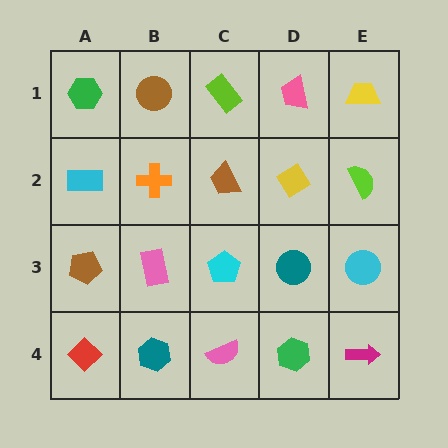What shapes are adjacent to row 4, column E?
A cyan circle (row 3, column E), a green hexagon (row 4, column D).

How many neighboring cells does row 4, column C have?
3.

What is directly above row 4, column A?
A brown pentagon.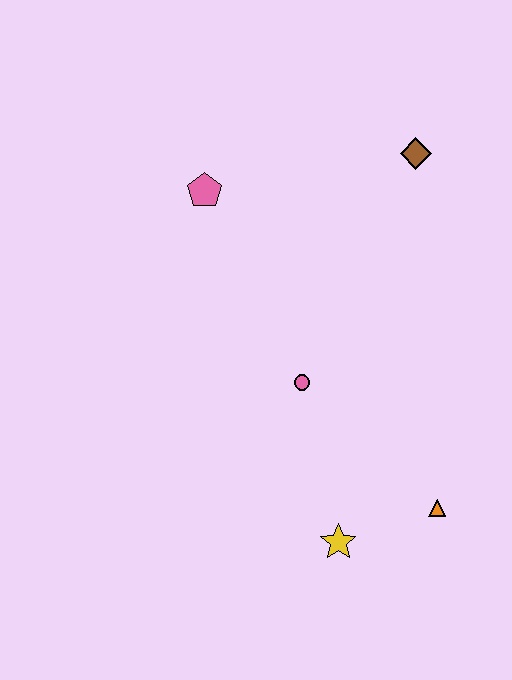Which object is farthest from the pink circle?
The brown diamond is farthest from the pink circle.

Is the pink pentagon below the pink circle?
No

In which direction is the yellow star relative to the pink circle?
The yellow star is below the pink circle.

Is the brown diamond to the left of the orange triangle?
Yes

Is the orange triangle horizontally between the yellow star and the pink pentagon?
No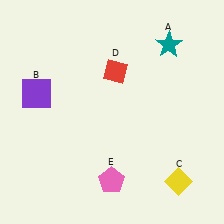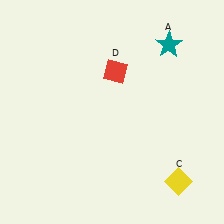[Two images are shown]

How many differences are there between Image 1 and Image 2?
There are 2 differences between the two images.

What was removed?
The pink pentagon (E), the purple square (B) were removed in Image 2.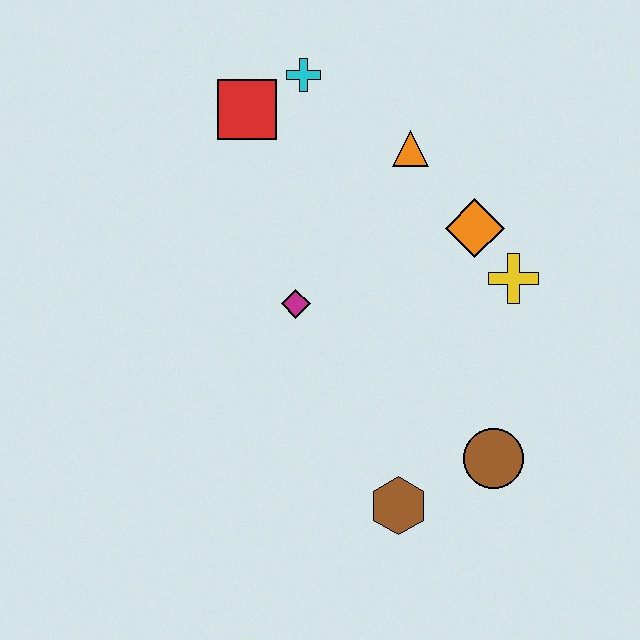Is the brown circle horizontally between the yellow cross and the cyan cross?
Yes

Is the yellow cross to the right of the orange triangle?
Yes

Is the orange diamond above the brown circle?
Yes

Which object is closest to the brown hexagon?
The brown circle is closest to the brown hexagon.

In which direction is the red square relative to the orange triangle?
The red square is to the left of the orange triangle.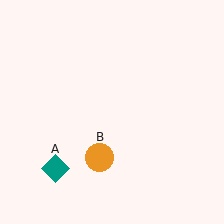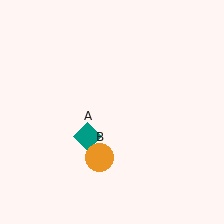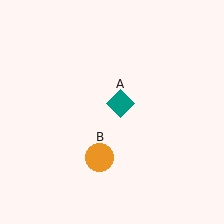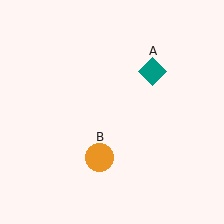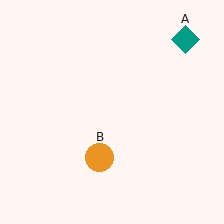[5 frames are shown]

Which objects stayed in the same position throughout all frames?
Orange circle (object B) remained stationary.